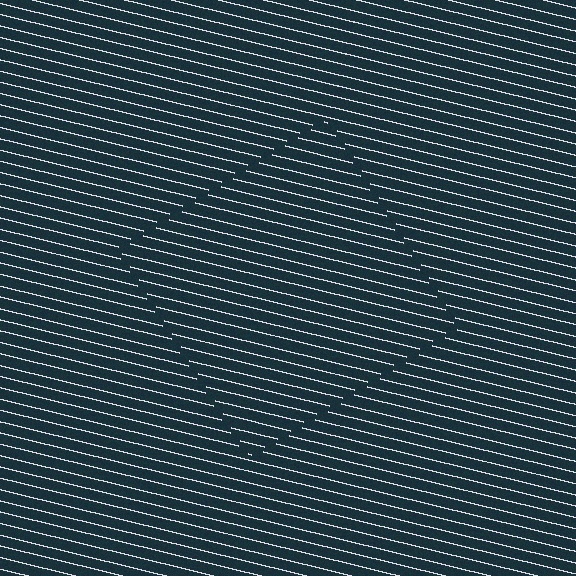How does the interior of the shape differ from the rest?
The interior of the shape contains the same grating, shifted by half a period — the contour is defined by the phase discontinuity where line-ends from the inner and outer gratings abut.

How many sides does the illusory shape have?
4 sides — the line-ends trace a square.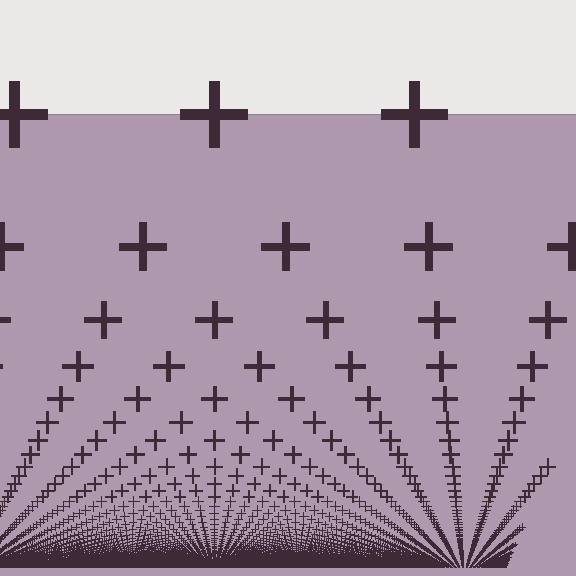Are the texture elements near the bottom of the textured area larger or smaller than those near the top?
Smaller. The gradient is inverted — elements near the bottom are smaller and denser.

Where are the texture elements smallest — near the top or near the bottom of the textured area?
Near the bottom.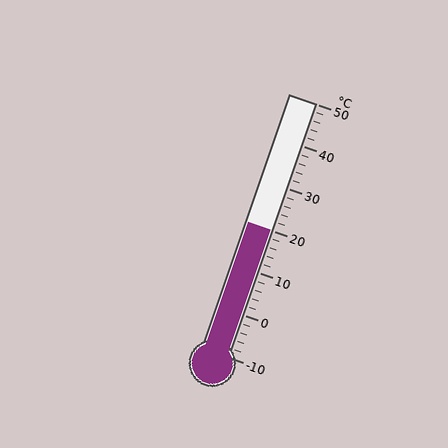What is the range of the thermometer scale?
The thermometer scale ranges from -10°C to 50°C.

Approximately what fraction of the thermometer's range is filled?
The thermometer is filled to approximately 50% of its range.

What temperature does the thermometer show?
The thermometer shows approximately 20°C.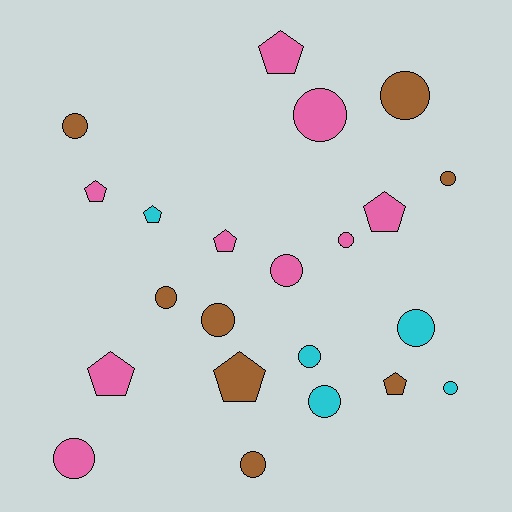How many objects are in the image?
There are 22 objects.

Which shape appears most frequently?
Circle, with 14 objects.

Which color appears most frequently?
Pink, with 9 objects.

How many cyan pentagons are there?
There is 1 cyan pentagon.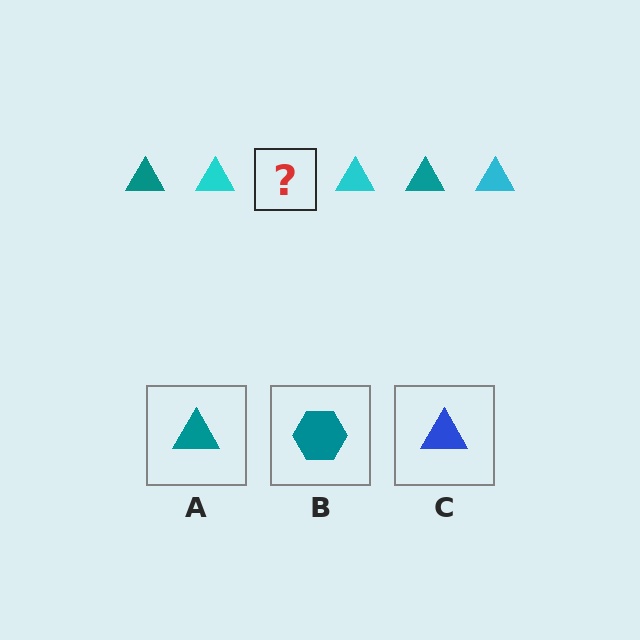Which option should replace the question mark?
Option A.